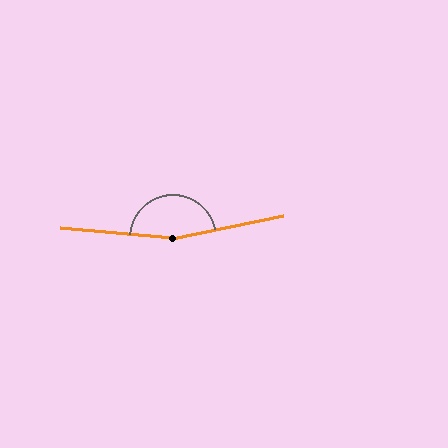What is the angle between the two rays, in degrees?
Approximately 164 degrees.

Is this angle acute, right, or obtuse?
It is obtuse.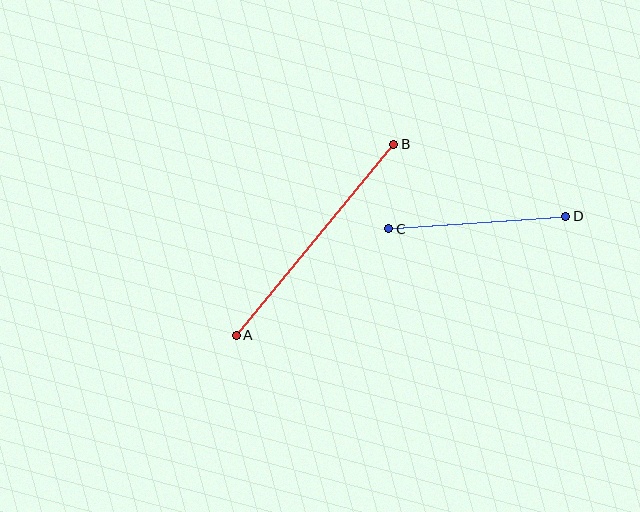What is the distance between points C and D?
The distance is approximately 177 pixels.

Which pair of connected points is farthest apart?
Points A and B are farthest apart.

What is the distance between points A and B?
The distance is approximately 248 pixels.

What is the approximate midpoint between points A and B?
The midpoint is at approximately (315, 240) pixels.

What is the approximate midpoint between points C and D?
The midpoint is at approximately (477, 222) pixels.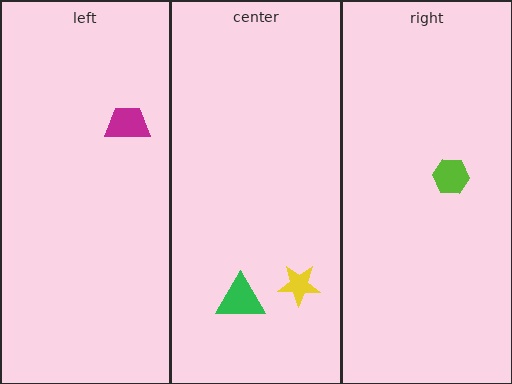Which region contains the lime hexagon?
The right region.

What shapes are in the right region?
The lime hexagon.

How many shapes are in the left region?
1.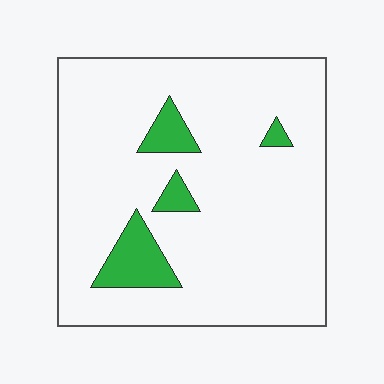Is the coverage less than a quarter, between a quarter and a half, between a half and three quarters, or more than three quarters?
Less than a quarter.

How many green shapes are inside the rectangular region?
4.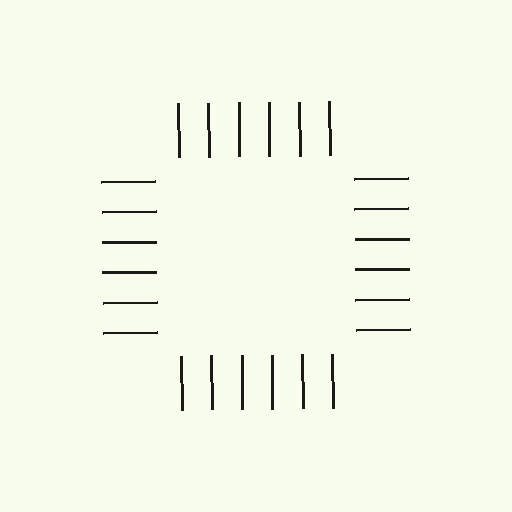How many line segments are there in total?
24 — 6 along each of the 4 edges.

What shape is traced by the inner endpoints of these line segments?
An illusory square — the line segments terminate on its edges but no continuous stroke is drawn.